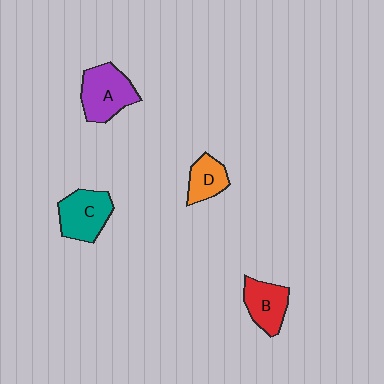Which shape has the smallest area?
Shape D (orange).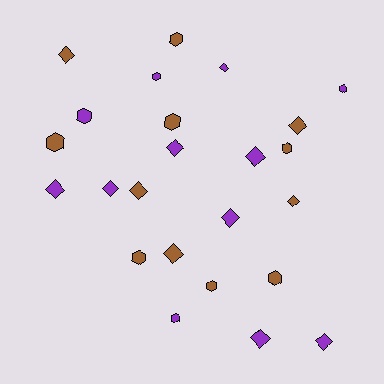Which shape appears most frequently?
Diamond, with 13 objects.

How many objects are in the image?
There are 24 objects.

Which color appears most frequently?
Purple, with 12 objects.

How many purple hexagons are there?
There are 4 purple hexagons.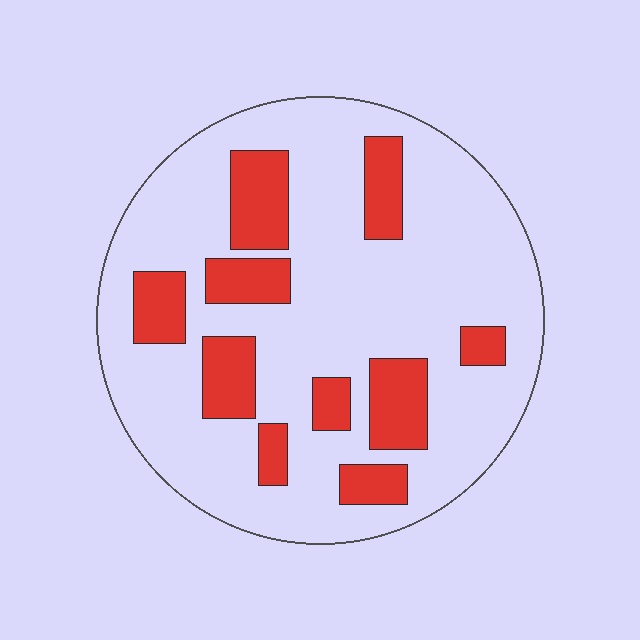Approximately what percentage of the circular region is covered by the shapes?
Approximately 25%.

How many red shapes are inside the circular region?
10.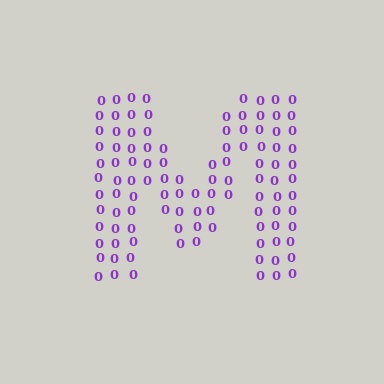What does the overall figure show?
The overall figure shows the letter M.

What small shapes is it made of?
It is made of small digit 0's.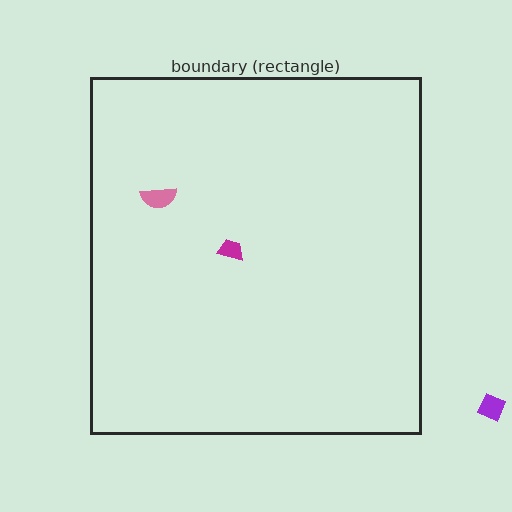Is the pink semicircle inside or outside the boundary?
Inside.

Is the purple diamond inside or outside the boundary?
Outside.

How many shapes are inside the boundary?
2 inside, 1 outside.